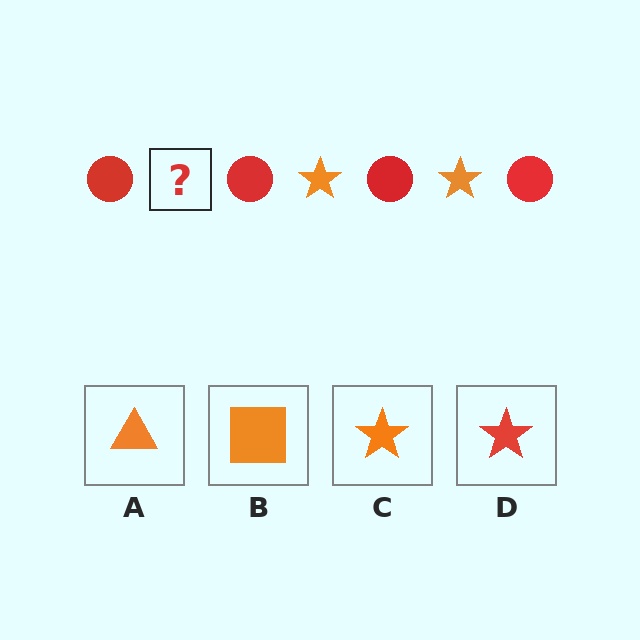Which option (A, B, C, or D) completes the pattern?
C.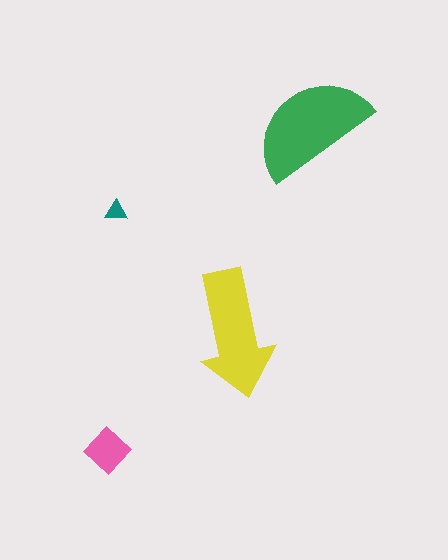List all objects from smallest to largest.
The teal triangle, the pink diamond, the yellow arrow, the green semicircle.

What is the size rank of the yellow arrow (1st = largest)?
2nd.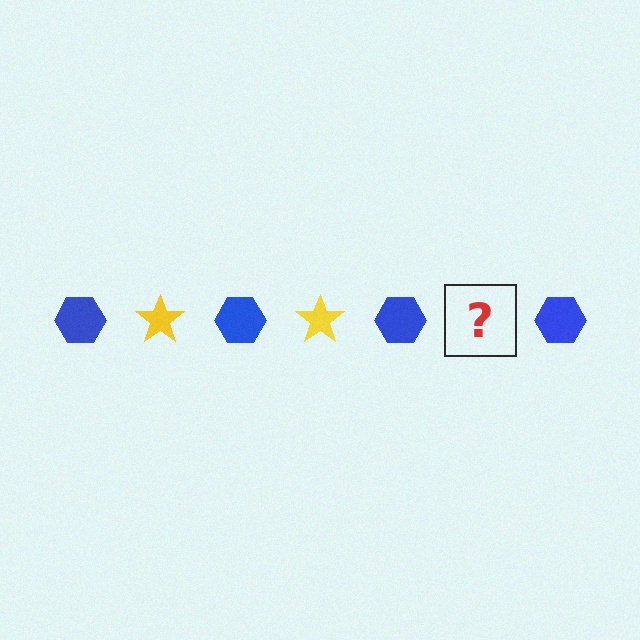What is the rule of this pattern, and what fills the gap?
The rule is that the pattern alternates between blue hexagon and yellow star. The gap should be filled with a yellow star.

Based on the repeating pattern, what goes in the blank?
The blank should be a yellow star.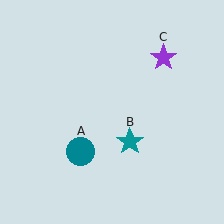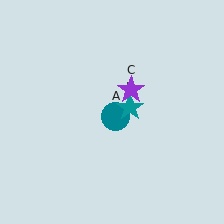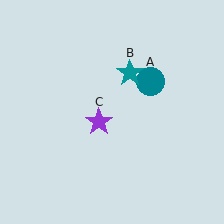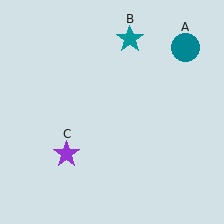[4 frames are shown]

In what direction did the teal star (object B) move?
The teal star (object B) moved up.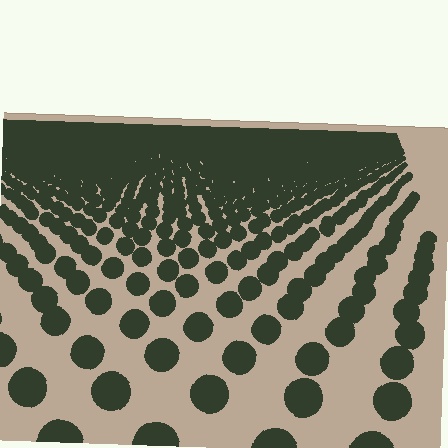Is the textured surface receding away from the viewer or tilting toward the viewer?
The surface is receding away from the viewer. Texture elements get smaller and denser toward the top.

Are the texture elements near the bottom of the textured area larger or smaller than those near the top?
Larger. Near the bottom, elements are closer to the viewer and appear at a bigger on-screen size.